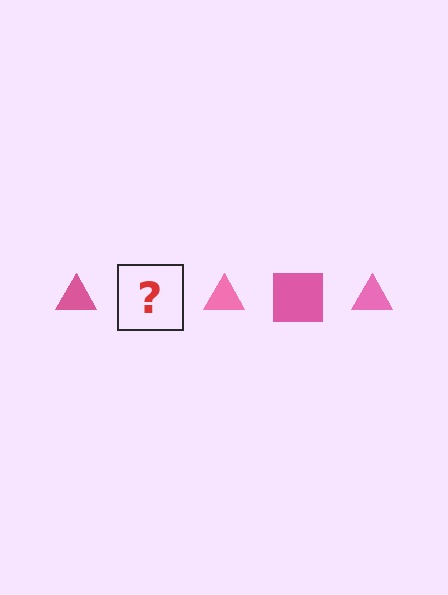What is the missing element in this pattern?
The missing element is a pink square.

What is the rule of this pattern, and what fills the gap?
The rule is that the pattern cycles through triangle, square shapes in pink. The gap should be filled with a pink square.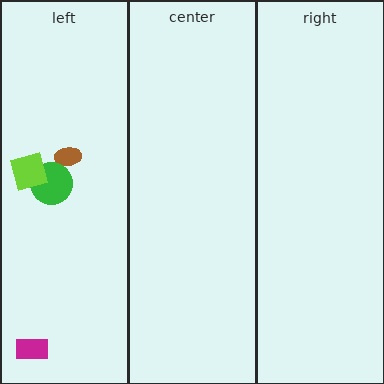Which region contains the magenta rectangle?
The left region.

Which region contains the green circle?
The left region.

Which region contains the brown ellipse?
The left region.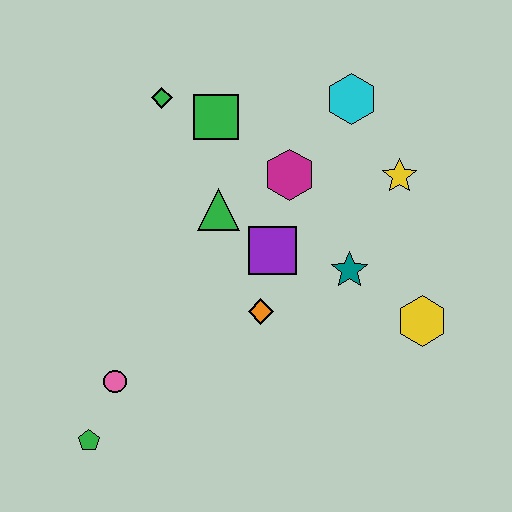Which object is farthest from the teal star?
The green pentagon is farthest from the teal star.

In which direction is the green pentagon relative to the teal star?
The green pentagon is to the left of the teal star.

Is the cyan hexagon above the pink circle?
Yes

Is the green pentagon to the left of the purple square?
Yes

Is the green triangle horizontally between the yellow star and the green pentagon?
Yes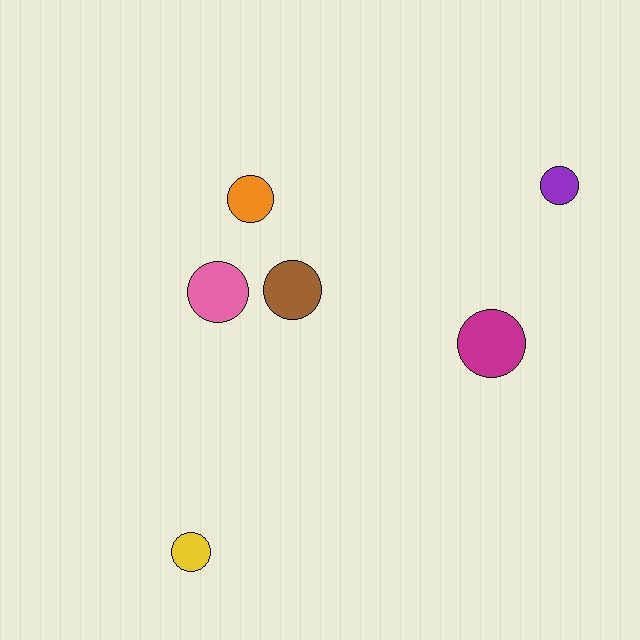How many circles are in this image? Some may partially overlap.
There are 6 circles.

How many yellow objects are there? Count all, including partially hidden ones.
There is 1 yellow object.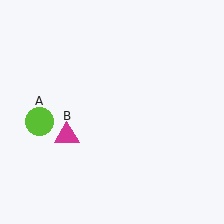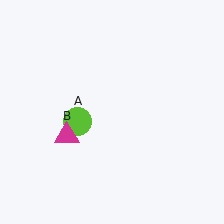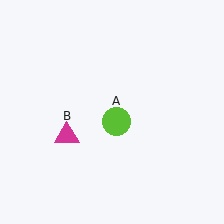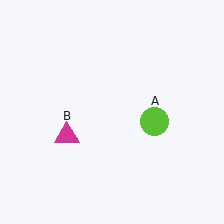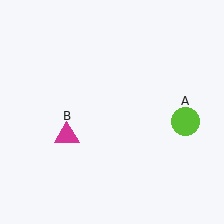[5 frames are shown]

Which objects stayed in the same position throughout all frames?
Magenta triangle (object B) remained stationary.